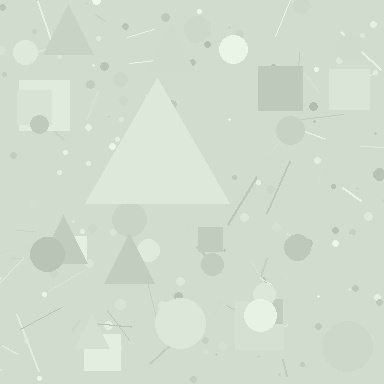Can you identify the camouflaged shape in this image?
The camouflaged shape is a triangle.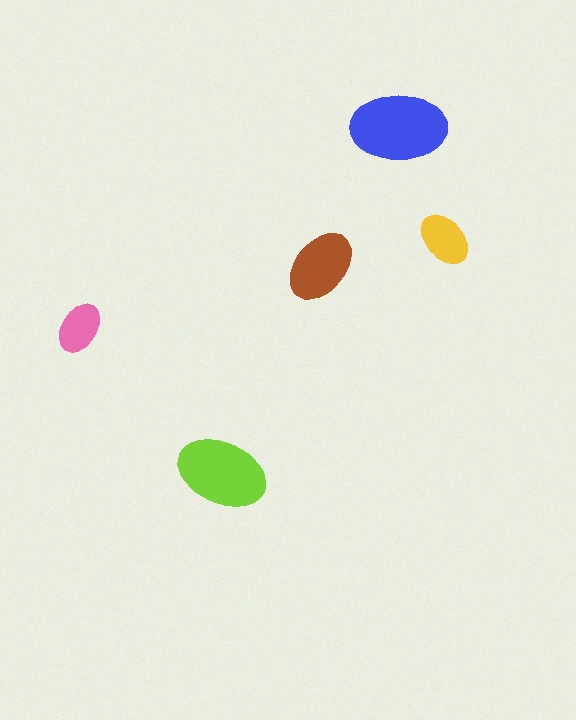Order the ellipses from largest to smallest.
the blue one, the lime one, the brown one, the yellow one, the pink one.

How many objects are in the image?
There are 5 objects in the image.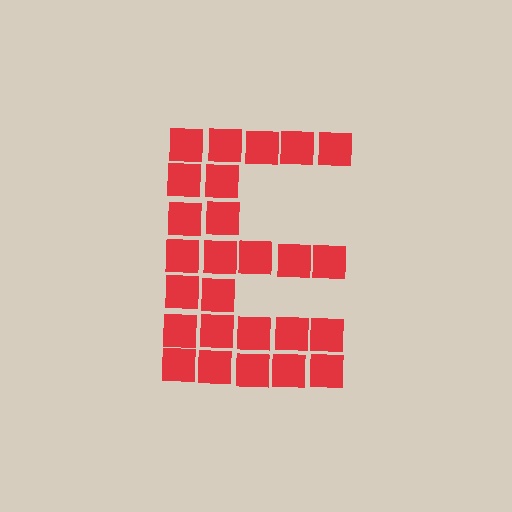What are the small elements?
The small elements are squares.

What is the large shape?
The large shape is the letter E.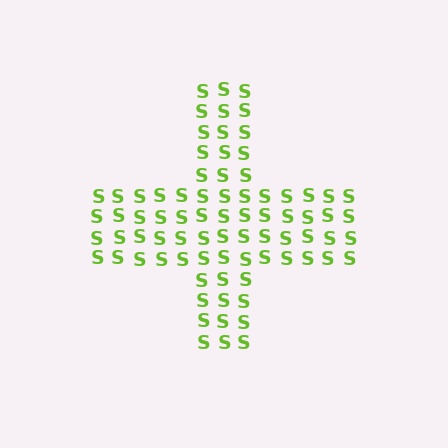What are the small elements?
The small elements are letter S's.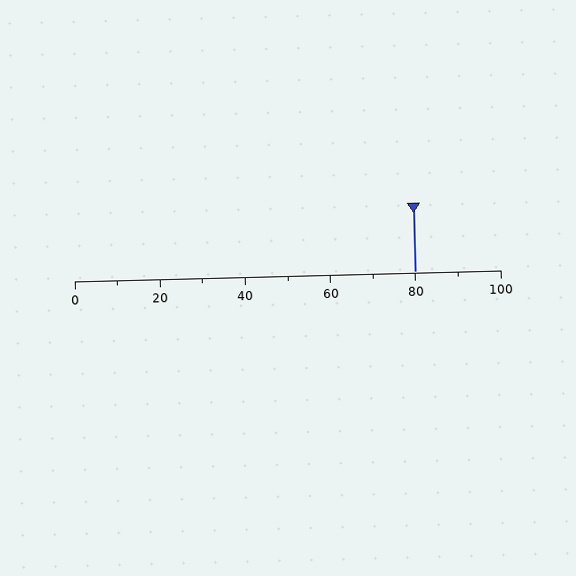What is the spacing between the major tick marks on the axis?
The major ticks are spaced 20 apart.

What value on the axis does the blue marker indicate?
The marker indicates approximately 80.